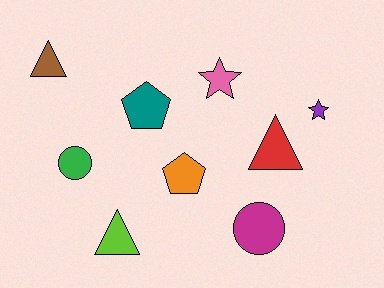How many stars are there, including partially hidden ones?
There are 2 stars.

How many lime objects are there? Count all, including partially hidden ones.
There is 1 lime object.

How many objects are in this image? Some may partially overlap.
There are 9 objects.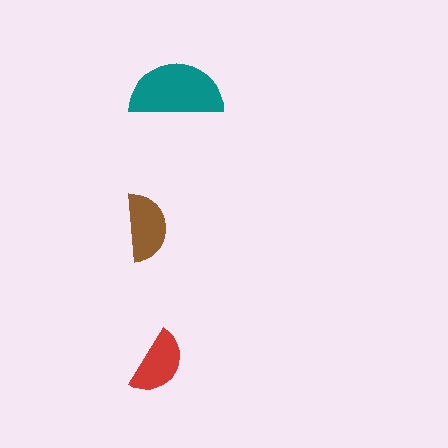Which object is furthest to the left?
The brown semicircle is leftmost.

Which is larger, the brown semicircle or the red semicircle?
The brown one.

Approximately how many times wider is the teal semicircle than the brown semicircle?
About 1.5 times wider.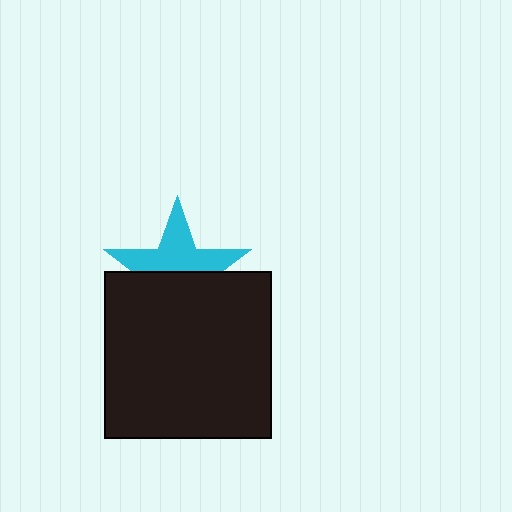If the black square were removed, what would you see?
You would see the complete cyan star.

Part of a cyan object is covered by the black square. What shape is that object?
It is a star.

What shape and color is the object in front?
The object in front is a black square.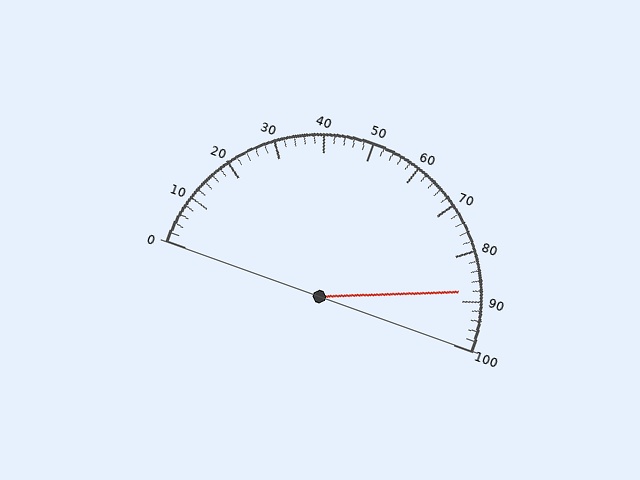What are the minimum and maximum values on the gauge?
The gauge ranges from 0 to 100.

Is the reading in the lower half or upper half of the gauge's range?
The reading is in the upper half of the range (0 to 100).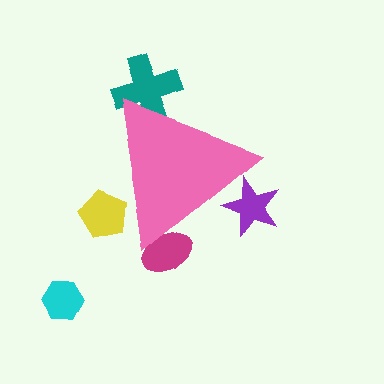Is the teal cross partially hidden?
Yes, the teal cross is partially hidden behind the pink triangle.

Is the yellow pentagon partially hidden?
Yes, the yellow pentagon is partially hidden behind the pink triangle.